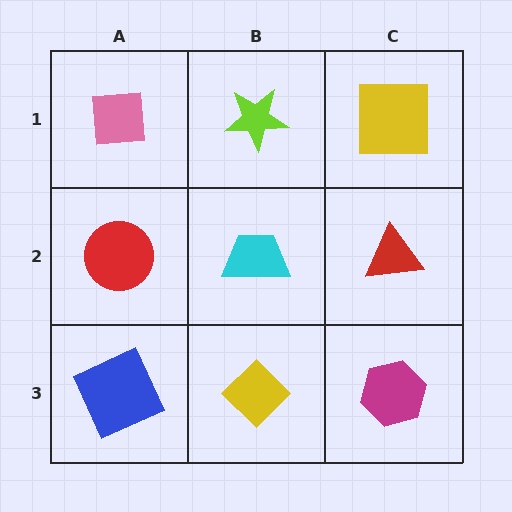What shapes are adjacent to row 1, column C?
A red triangle (row 2, column C), a lime star (row 1, column B).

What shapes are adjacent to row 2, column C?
A yellow square (row 1, column C), a magenta hexagon (row 3, column C), a cyan trapezoid (row 2, column B).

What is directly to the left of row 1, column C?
A lime star.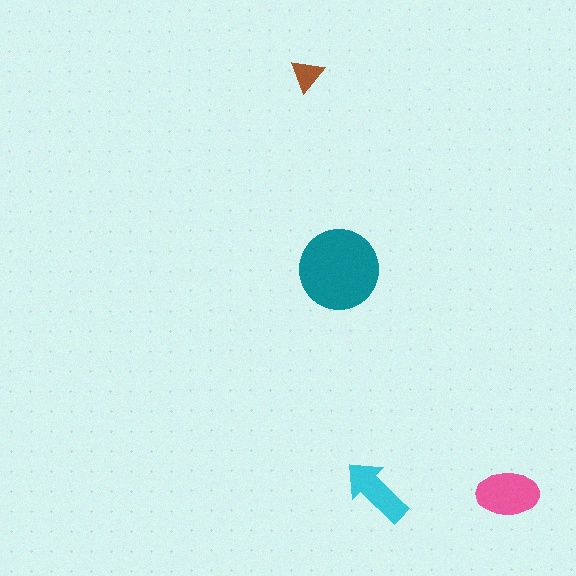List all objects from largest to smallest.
The teal circle, the pink ellipse, the cyan arrow, the brown triangle.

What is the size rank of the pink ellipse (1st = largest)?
2nd.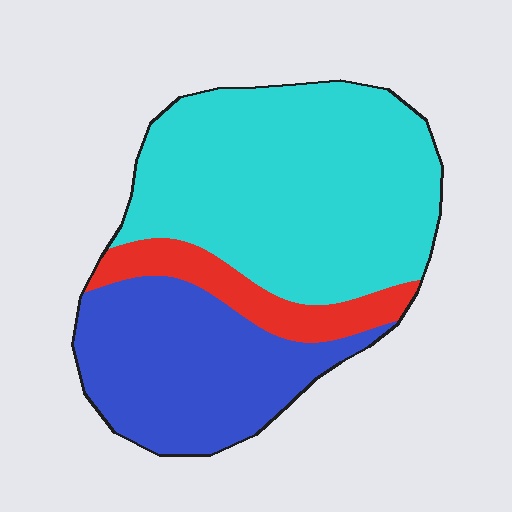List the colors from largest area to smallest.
From largest to smallest: cyan, blue, red.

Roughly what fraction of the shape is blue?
Blue takes up about one third (1/3) of the shape.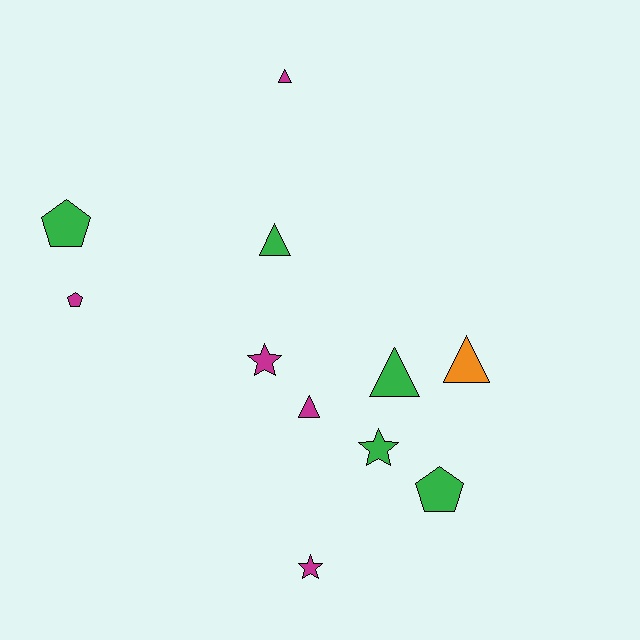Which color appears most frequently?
Green, with 5 objects.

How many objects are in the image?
There are 11 objects.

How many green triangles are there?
There are 2 green triangles.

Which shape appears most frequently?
Triangle, with 5 objects.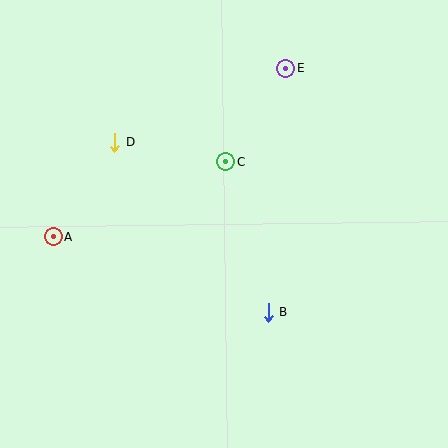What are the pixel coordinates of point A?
Point A is at (53, 237).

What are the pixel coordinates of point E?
Point E is at (286, 68).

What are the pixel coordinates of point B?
Point B is at (268, 313).